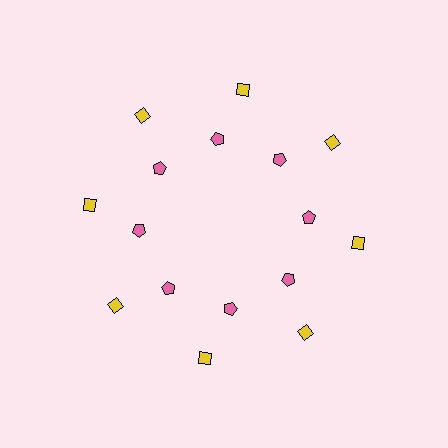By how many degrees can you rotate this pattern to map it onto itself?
The pattern maps onto itself every 45 degrees of rotation.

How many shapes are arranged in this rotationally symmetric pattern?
There are 16 shapes, arranged in 8 groups of 2.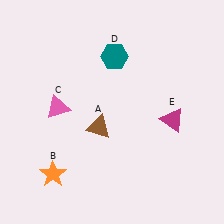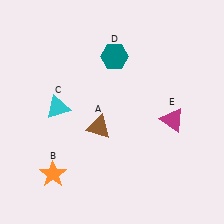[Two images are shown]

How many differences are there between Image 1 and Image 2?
There is 1 difference between the two images.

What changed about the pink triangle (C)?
In Image 1, C is pink. In Image 2, it changed to cyan.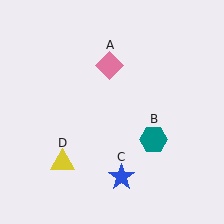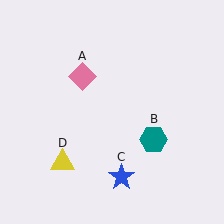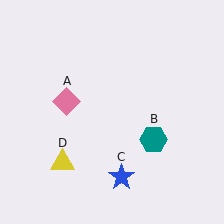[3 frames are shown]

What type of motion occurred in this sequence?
The pink diamond (object A) rotated counterclockwise around the center of the scene.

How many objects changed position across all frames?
1 object changed position: pink diamond (object A).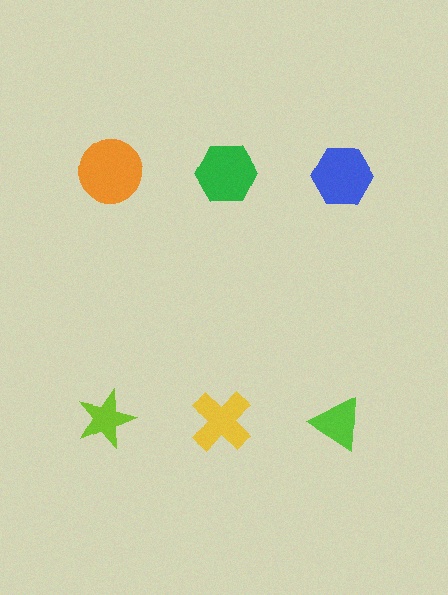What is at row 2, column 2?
A yellow cross.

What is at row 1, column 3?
A blue hexagon.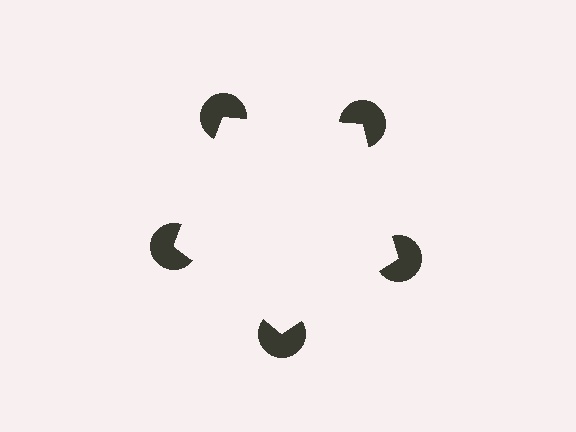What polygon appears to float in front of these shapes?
An illusory pentagon — its edges are inferred from the aligned wedge cuts in the pac-man discs, not physically drawn.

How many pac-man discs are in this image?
There are 5 — one at each vertex of the illusory pentagon.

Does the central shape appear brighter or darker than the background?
It typically appears slightly brighter than the background, even though no actual brightness change is drawn.